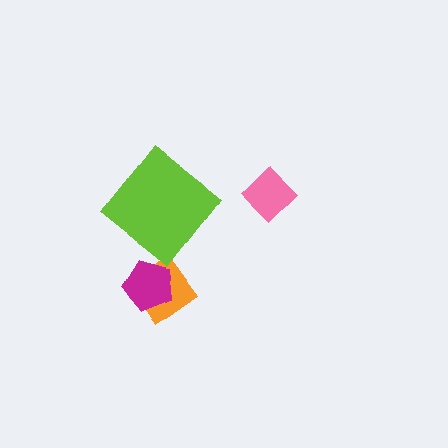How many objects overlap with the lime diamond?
0 objects overlap with the lime diamond.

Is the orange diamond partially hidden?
Yes, it is partially covered by another shape.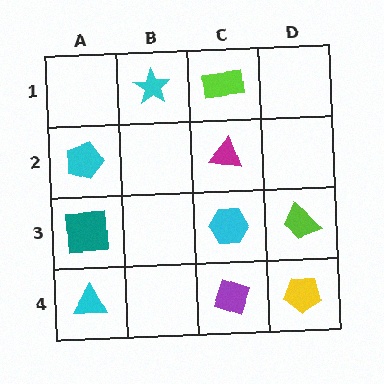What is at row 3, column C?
A cyan hexagon.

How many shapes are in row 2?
2 shapes.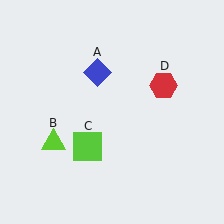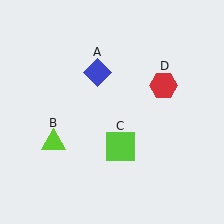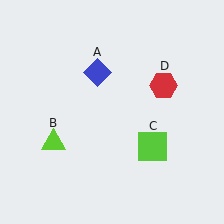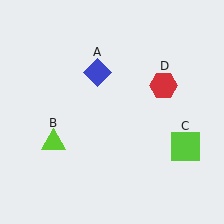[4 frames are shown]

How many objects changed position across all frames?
1 object changed position: lime square (object C).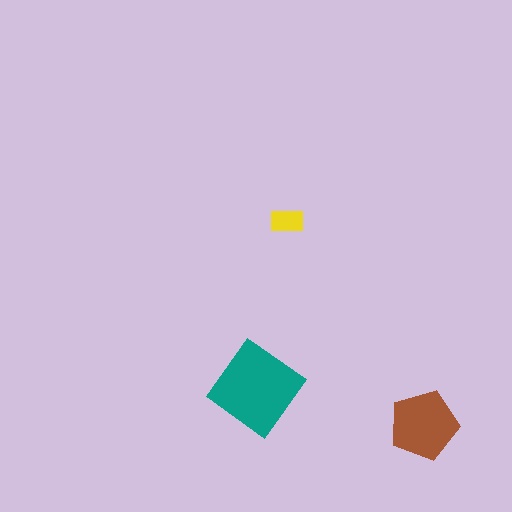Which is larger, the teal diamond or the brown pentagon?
The teal diamond.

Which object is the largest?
The teal diamond.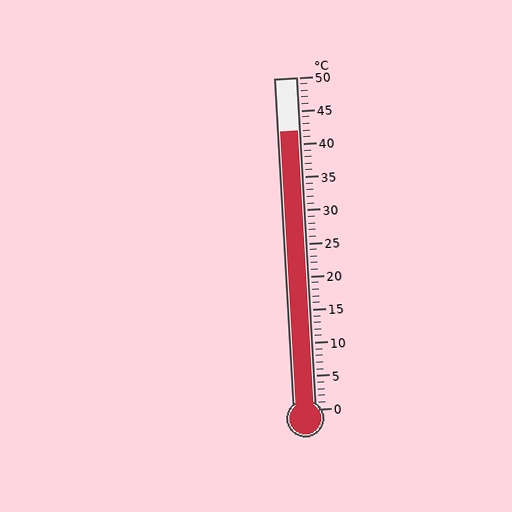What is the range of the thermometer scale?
The thermometer scale ranges from 0°C to 50°C.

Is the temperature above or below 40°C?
The temperature is above 40°C.